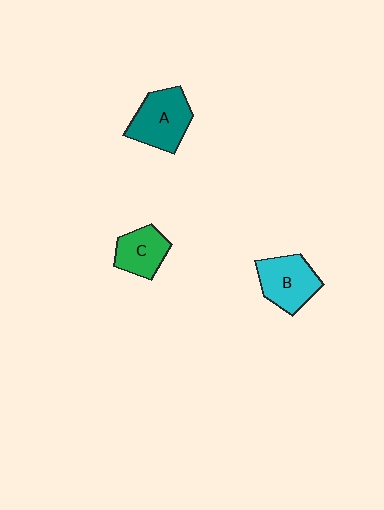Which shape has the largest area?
Shape A (teal).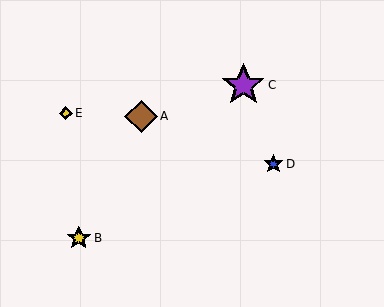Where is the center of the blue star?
The center of the blue star is at (273, 164).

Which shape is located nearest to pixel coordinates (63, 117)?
The yellow diamond (labeled E) at (66, 113) is nearest to that location.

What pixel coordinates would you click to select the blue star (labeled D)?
Click at (273, 164) to select the blue star D.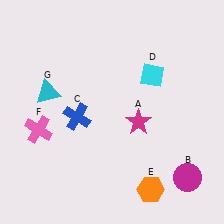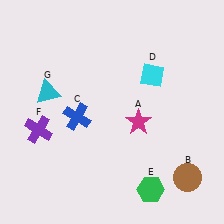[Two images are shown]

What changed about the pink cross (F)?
In Image 1, F is pink. In Image 2, it changed to purple.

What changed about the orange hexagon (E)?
In Image 1, E is orange. In Image 2, it changed to green.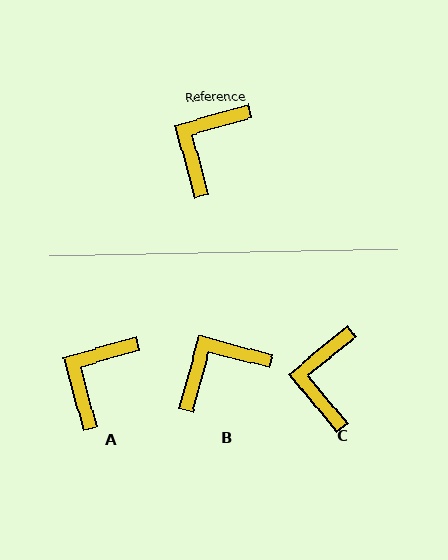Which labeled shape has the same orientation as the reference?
A.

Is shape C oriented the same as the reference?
No, it is off by about 24 degrees.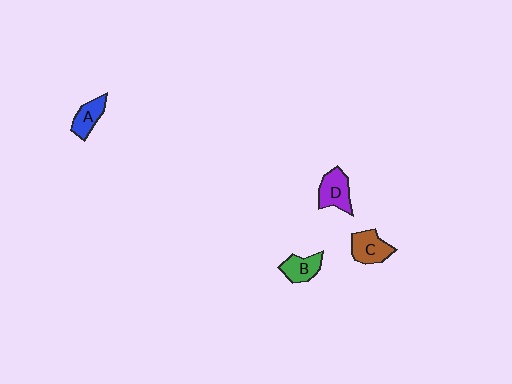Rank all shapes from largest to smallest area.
From largest to smallest: D (purple), C (brown), B (green), A (blue).